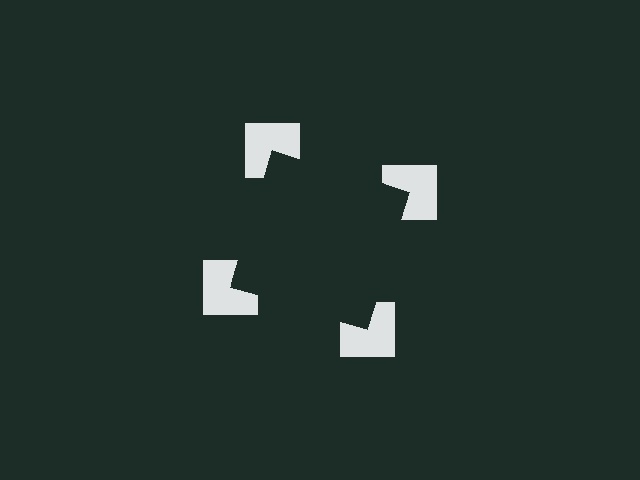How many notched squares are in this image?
There are 4 — one at each vertex of the illusory square.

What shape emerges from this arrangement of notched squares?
An illusory square — its edges are inferred from the aligned wedge cuts in the notched squares, not physically drawn.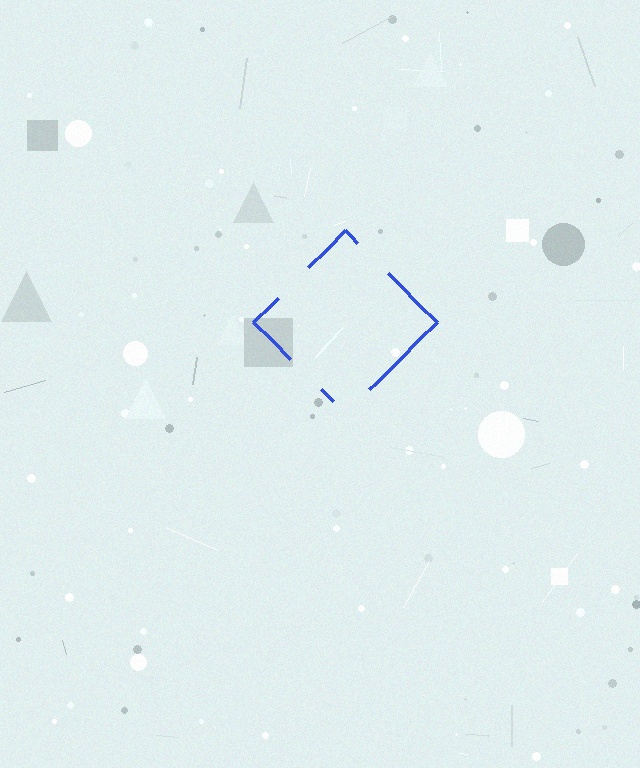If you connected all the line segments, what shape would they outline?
They would outline a diamond.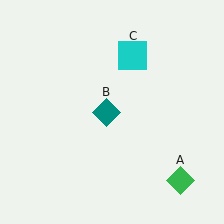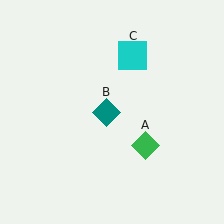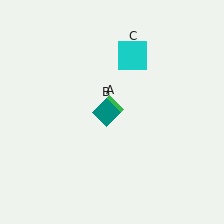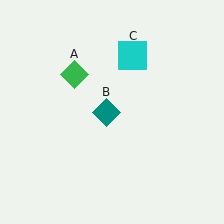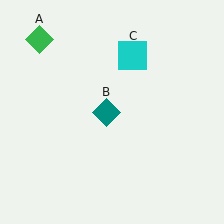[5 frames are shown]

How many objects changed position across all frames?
1 object changed position: green diamond (object A).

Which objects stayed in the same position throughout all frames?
Teal diamond (object B) and cyan square (object C) remained stationary.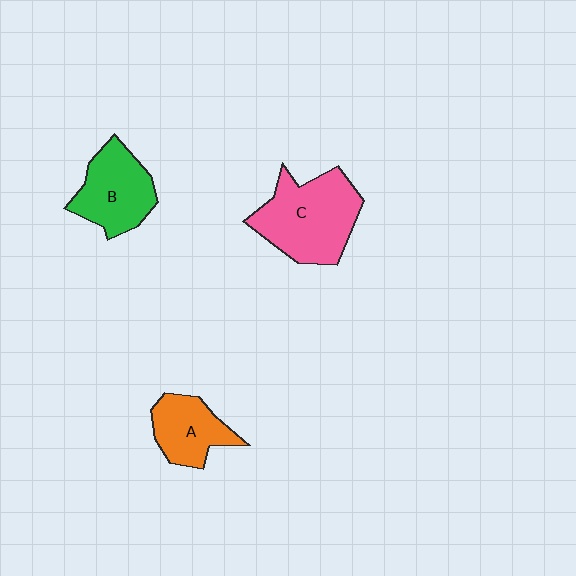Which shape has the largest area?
Shape C (pink).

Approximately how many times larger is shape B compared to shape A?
Approximately 1.3 times.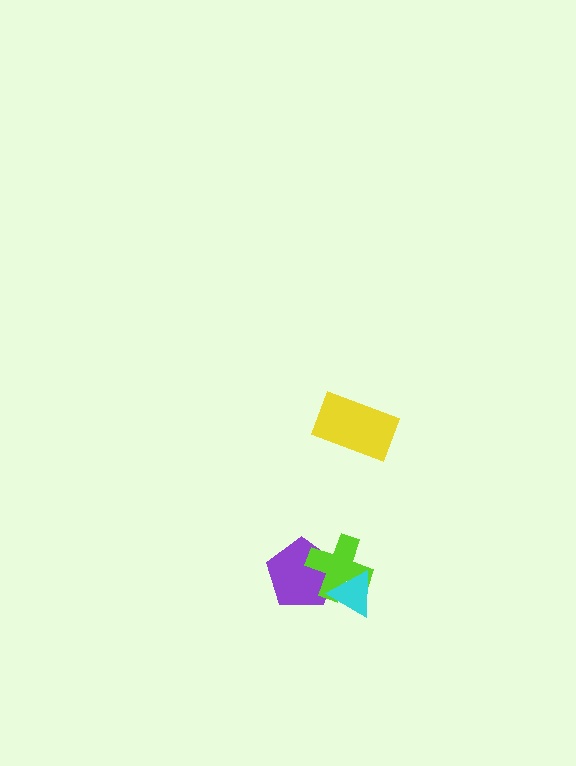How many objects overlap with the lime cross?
2 objects overlap with the lime cross.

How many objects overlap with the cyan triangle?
2 objects overlap with the cyan triangle.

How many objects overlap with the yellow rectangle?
0 objects overlap with the yellow rectangle.